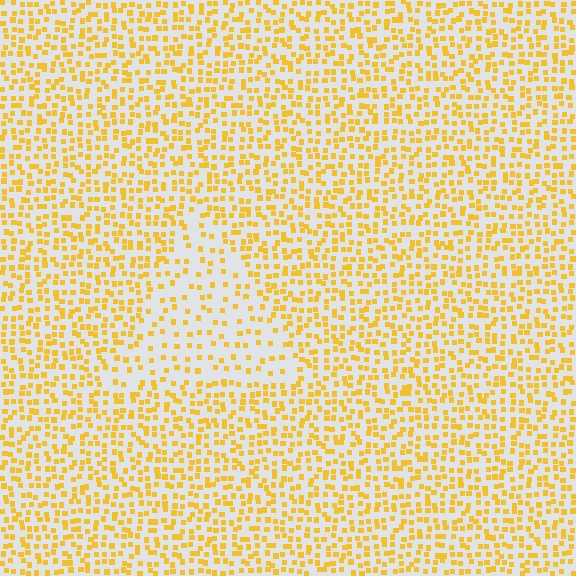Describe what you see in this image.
The image contains small yellow elements arranged at two different densities. A triangle-shaped region is visible where the elements are less densely packed than the surrounding area.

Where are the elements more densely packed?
The elements are more densely packed outside the triangle boundary.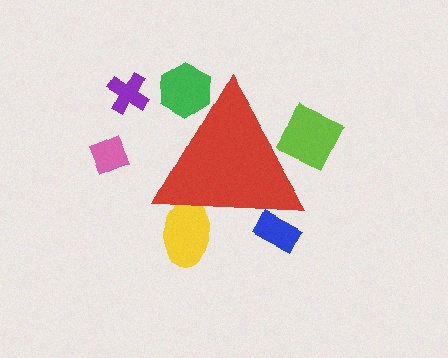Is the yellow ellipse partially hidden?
Yes, the yellow ellipse is partially hidden behind the red triangle.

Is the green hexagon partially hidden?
Yes, the green hexagon is partially hidden behind the red triangle.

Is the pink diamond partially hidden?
No, the pink diamond is fully visible.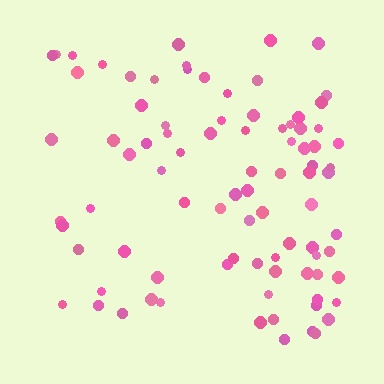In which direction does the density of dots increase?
From left to right, with the right side densest.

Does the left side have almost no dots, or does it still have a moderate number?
Still a moderate number, just noticeably fewer than the right.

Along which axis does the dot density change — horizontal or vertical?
Horizontal.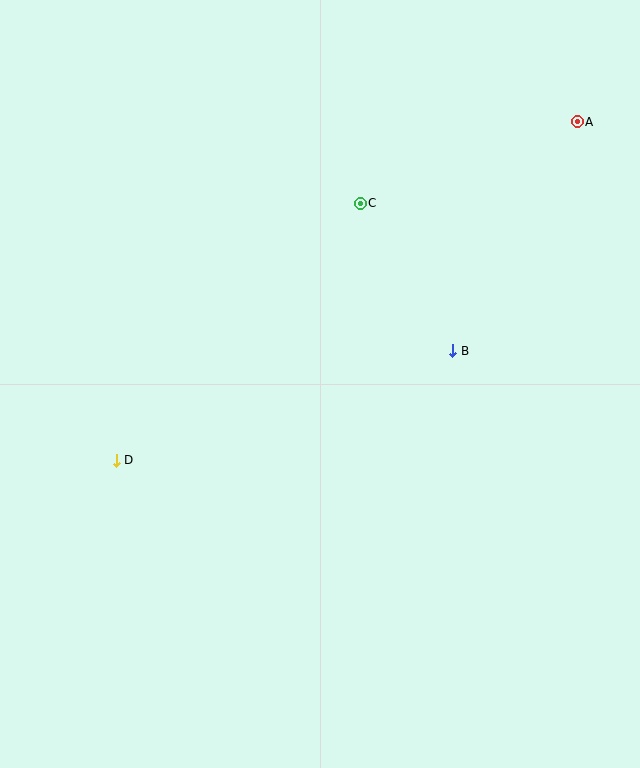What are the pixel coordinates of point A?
Point A is at (577, 122).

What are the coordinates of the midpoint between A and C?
The midpoint between A and C is at (469, 162).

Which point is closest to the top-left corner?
Point C is closest to the top-left corner.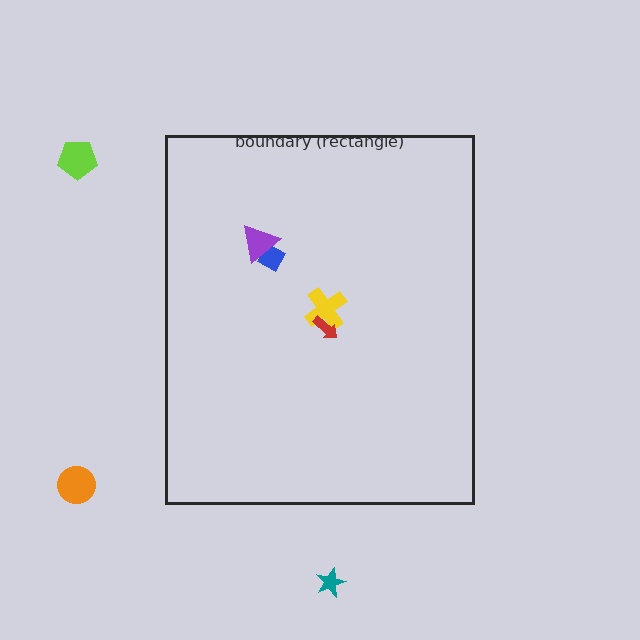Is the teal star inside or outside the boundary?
Outside.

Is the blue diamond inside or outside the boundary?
Inside.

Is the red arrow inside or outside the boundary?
Inside.